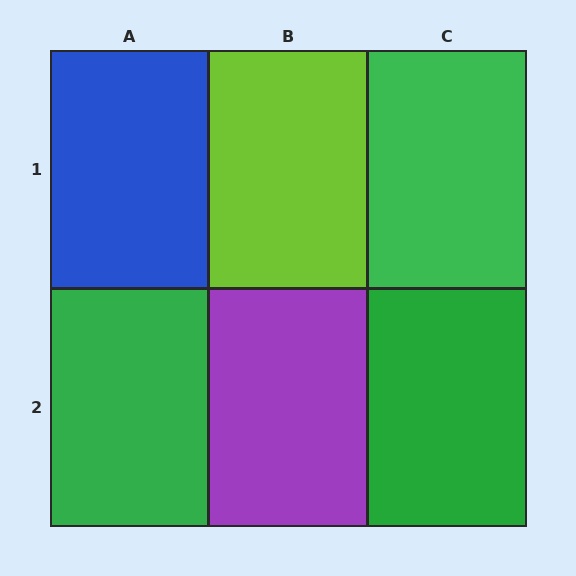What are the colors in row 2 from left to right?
Green, purple, green.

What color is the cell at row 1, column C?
Green.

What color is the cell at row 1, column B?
Lime.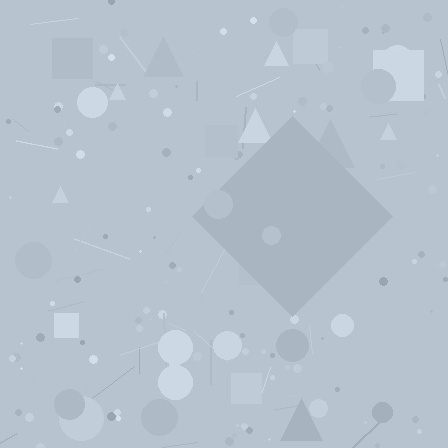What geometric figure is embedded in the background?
A diamond is embedded in the background.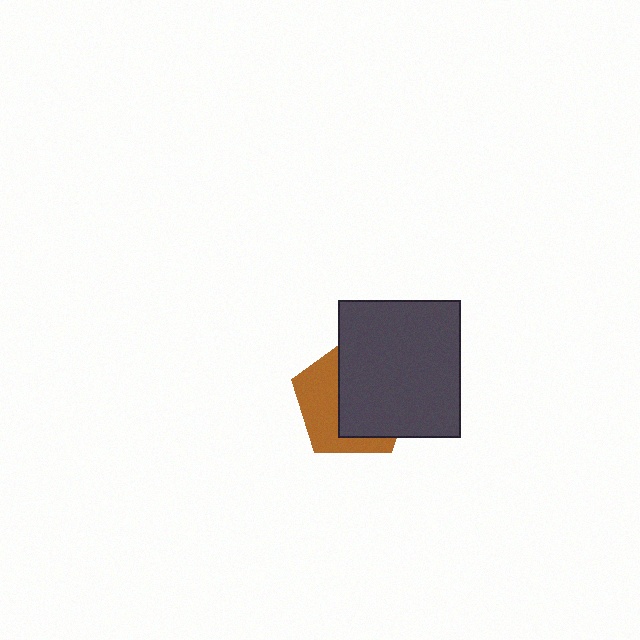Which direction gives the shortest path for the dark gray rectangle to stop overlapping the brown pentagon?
Moving right gives the shortest separation.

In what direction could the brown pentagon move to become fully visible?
The brown pentagon could move left. That would shift it out from behind the dark gray rectangle entirely.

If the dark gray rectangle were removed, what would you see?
You would see the complete brown pentagon.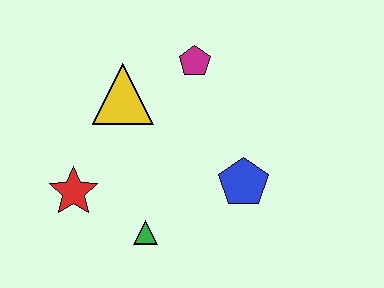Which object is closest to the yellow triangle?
The magenta pentagon is closest to the yellow triangle.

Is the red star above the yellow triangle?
No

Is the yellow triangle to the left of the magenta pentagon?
Yes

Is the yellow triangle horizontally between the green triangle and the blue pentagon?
No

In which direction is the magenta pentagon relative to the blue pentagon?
The magenta pentagon is above the blue pentagon.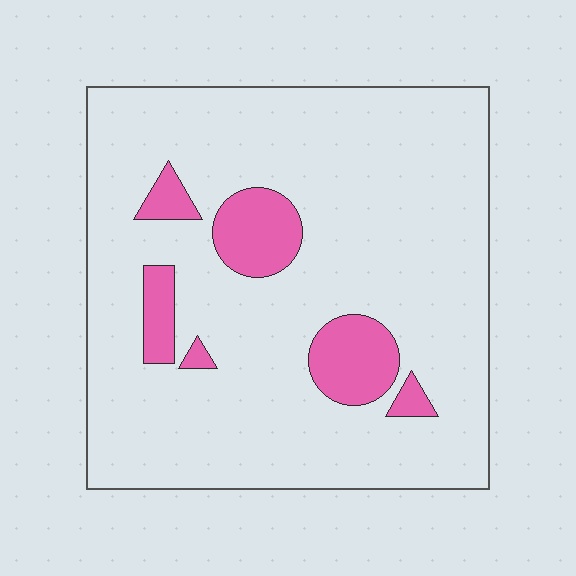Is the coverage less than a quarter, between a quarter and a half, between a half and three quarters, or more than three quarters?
Less than a quarter.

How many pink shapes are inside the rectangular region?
6.